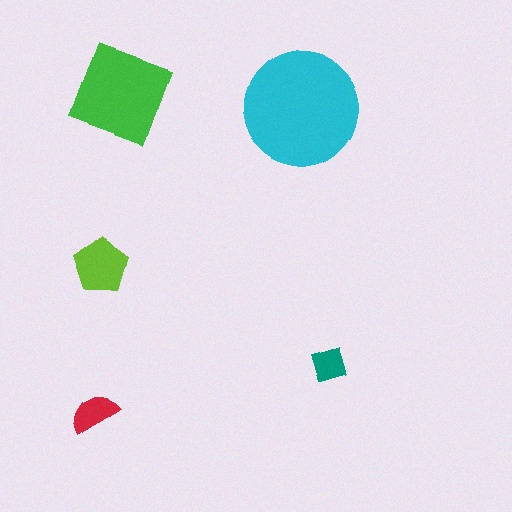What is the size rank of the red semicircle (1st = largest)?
4th.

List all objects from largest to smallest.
The cyan circle, the green square, the lime pentagon, the red semicircle, the teal diamond.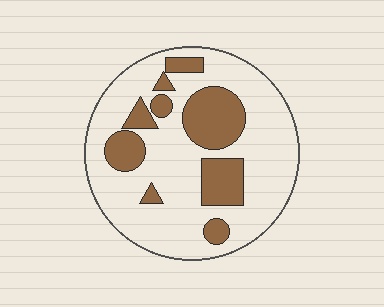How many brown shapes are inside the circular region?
9.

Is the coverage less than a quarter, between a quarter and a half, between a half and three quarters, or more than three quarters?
Between a quarter and a half.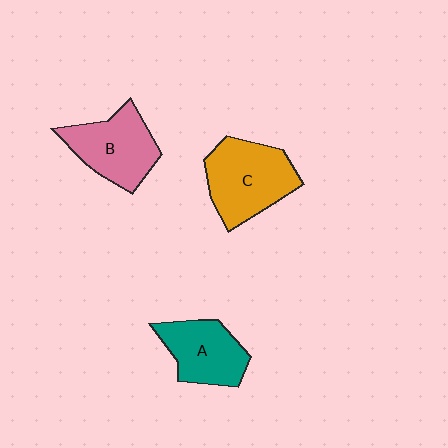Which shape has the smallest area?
Shape A (teal).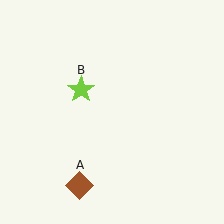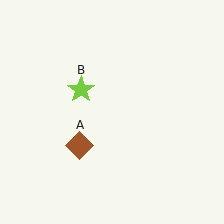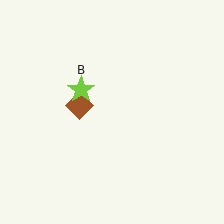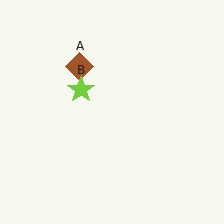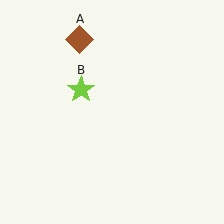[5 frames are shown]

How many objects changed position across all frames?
1 object changed position: brown diamond (object A).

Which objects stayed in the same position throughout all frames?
Lime star (object B) remained stationary.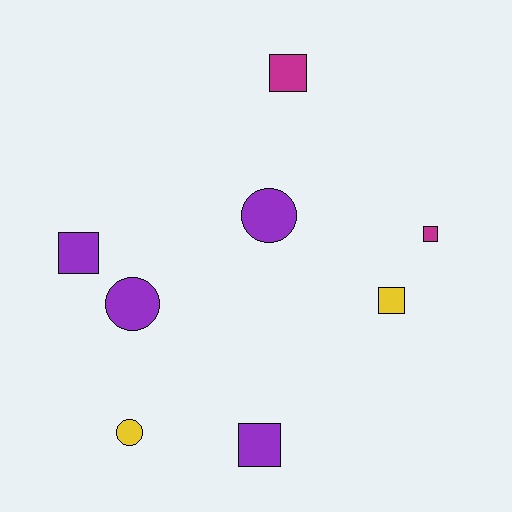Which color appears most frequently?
Purple, with 4 objects.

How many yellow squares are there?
There is 1 yellow square.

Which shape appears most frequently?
Square, with 5 objects.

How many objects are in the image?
There are 8 objects.